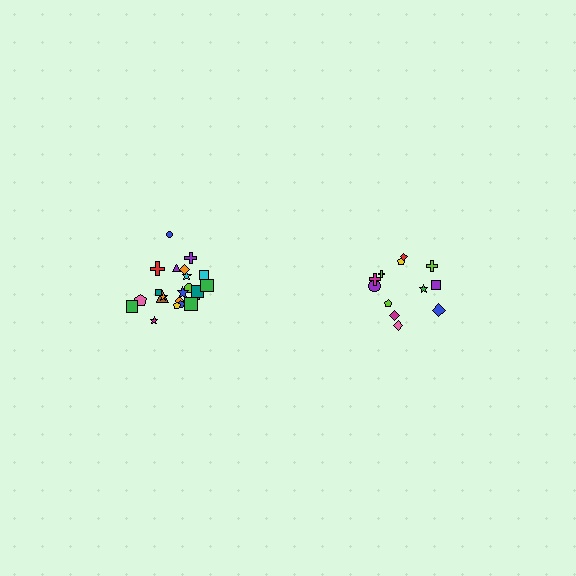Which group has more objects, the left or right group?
The left group.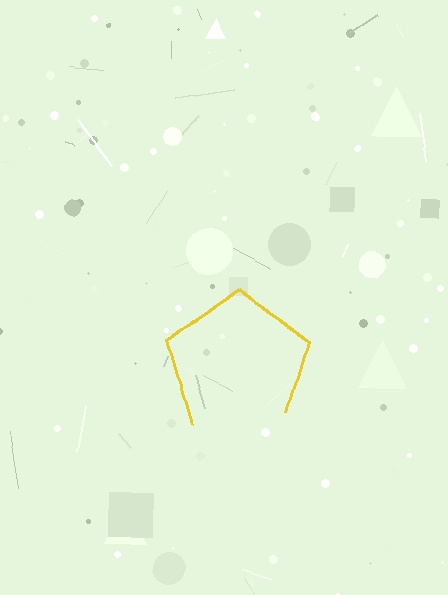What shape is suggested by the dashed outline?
The dashed outline suggests a pentagon.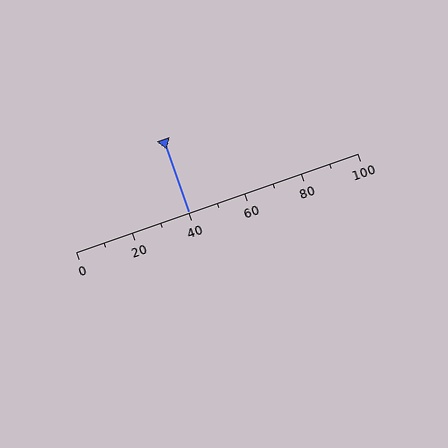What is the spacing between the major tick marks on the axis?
The major ticks are spaced 20 apart.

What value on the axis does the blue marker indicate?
The marker indicates approximately 40.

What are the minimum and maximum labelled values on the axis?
The axis runs from 0 to 100.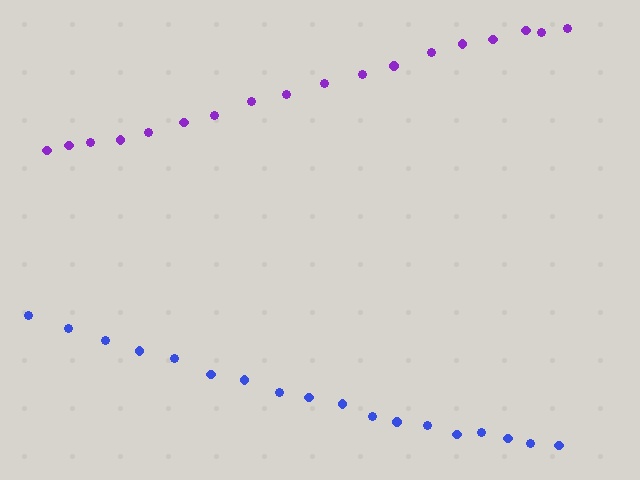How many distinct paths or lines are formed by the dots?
There are 2 distinct paths.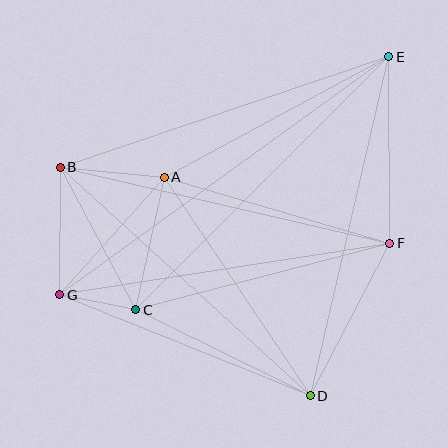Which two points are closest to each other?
Points C and G are closest to each other.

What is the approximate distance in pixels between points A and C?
The distance between A and C is approximately 135 pixels.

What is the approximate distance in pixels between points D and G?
The distance between D and G is approximately 270 pixels.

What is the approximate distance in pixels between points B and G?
The distance between B and G is approximately 128 pixels.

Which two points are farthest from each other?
Points E and G are farthest from each other.